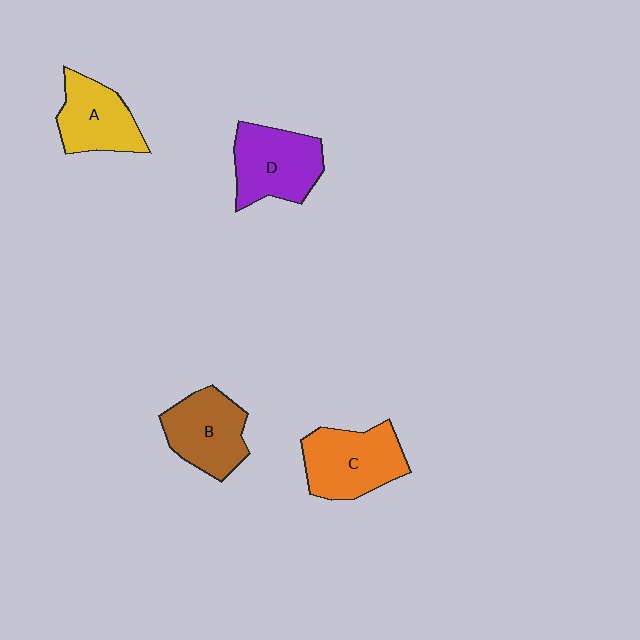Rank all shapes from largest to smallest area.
From largest to smallest: C (orange), D (purple), B (brown), A (yellow).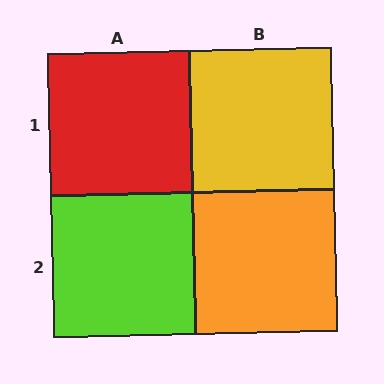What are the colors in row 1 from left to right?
Red, yellow.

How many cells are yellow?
1 cell is yellow.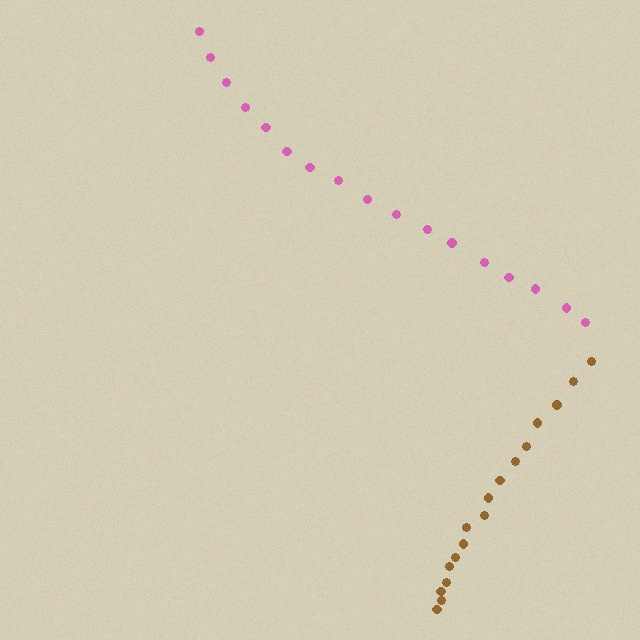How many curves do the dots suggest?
There are 2 distinct paths.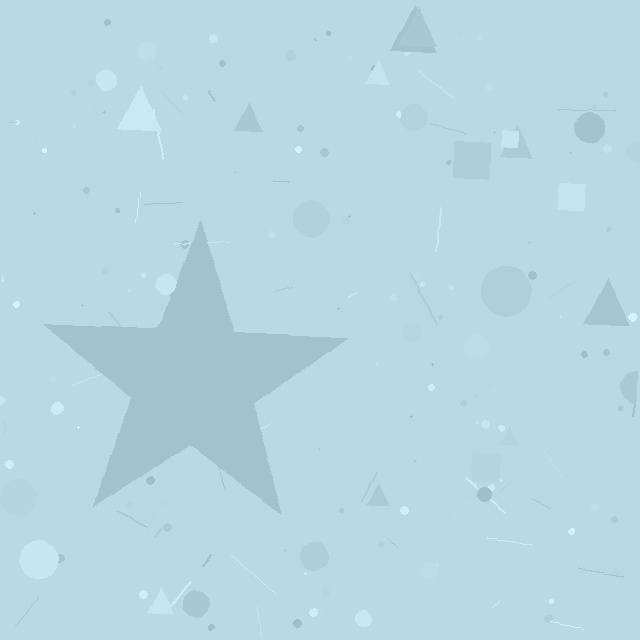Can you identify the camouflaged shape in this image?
The camouflaged shape is a star.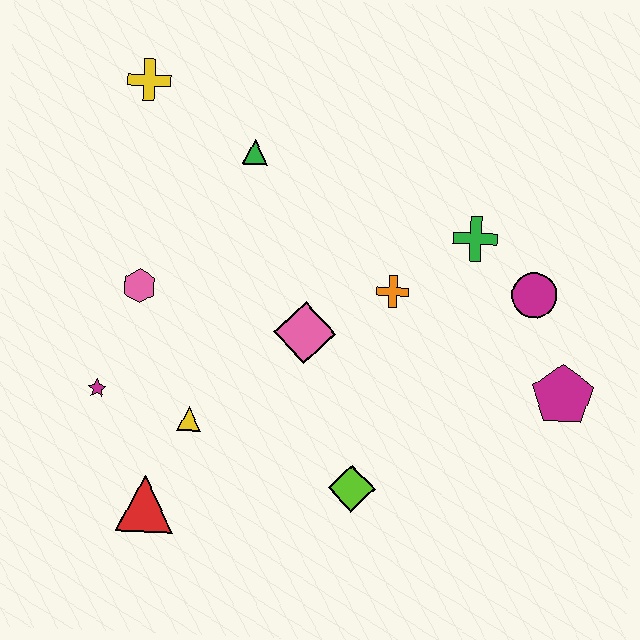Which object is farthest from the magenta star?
The magenta pentagon is farthest from the magenta star.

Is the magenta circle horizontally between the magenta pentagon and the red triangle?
Yes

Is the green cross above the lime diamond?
Yes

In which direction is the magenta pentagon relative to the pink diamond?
The magenta pentagon is to the right of the pink diamond.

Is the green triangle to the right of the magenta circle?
No